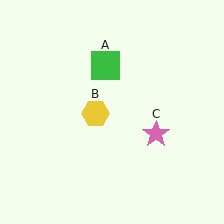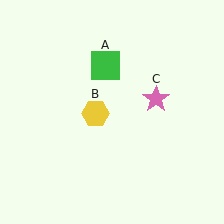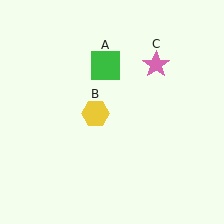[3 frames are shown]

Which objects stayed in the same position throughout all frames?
Green square (object A) and yellow hexagon (object B) remained stationary.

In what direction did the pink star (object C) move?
The pink star (object C) moved up.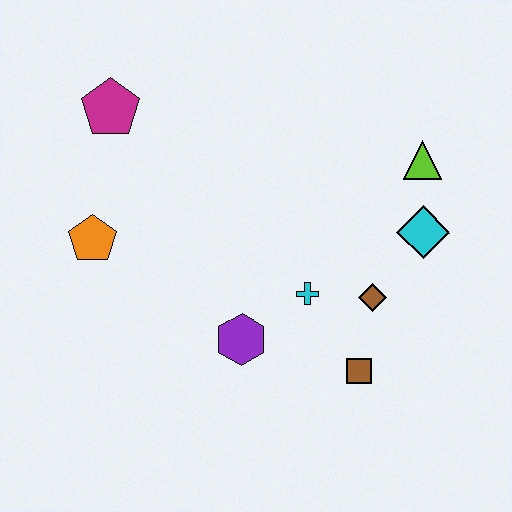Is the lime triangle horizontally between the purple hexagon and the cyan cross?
No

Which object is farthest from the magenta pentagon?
The brown square is farthest from the magenta pentagon.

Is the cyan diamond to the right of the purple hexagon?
Yes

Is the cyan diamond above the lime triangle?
No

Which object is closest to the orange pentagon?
The magenta pentagon is closest to the orange pentagon.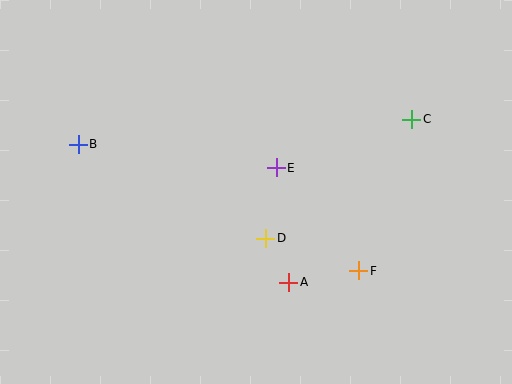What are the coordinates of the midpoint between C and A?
The midpoint between C and A is at (350, 201).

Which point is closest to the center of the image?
Point E at (276, 168) is closest to the center.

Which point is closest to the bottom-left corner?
Point B is closest to the bottom-left corner.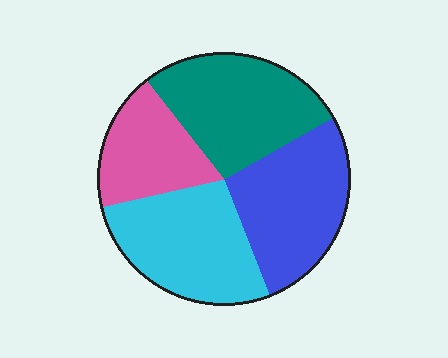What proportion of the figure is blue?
Blue takes up between a quarter and a half of the figure.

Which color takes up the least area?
Pink, at roughly 20%.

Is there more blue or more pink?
Blue.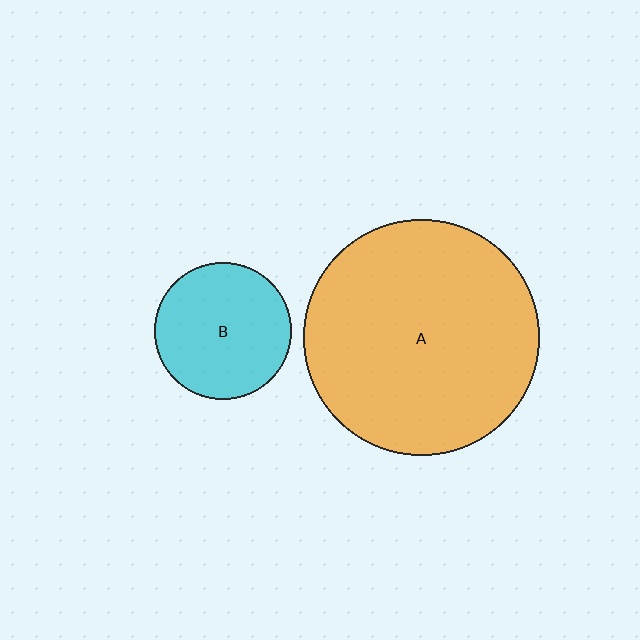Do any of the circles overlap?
No, none of the circles overlap.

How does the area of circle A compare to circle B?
Approximately 3.0 times.